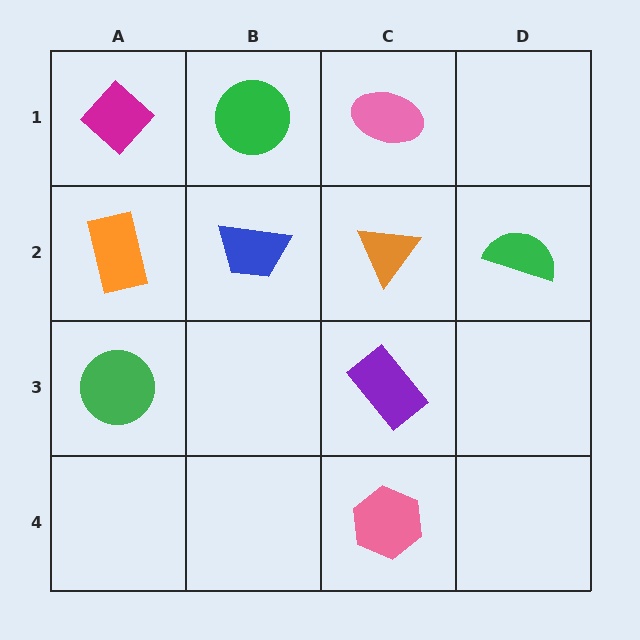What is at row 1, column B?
A green circle.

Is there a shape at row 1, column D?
No, that cell is empty.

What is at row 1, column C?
A pink ellipse.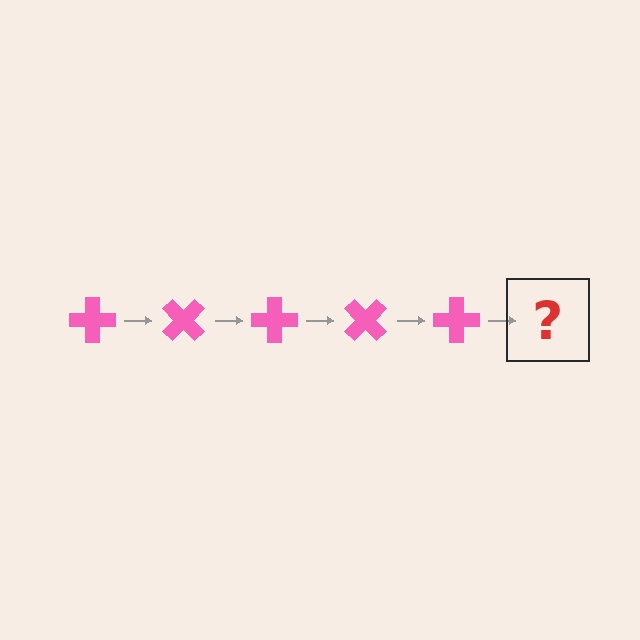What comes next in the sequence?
The next element should be a pink cross rotated 225 degrees.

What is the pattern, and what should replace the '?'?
The pattern is that the cross rotates 45 degrees each step. The '?' should be a pink cross rotated 225 degrees.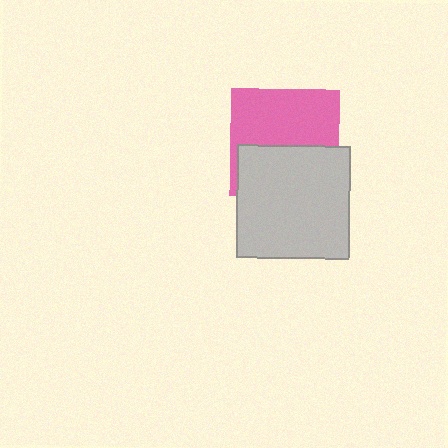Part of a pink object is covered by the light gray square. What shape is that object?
It is a square.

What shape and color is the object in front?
The object in front is a light gray square.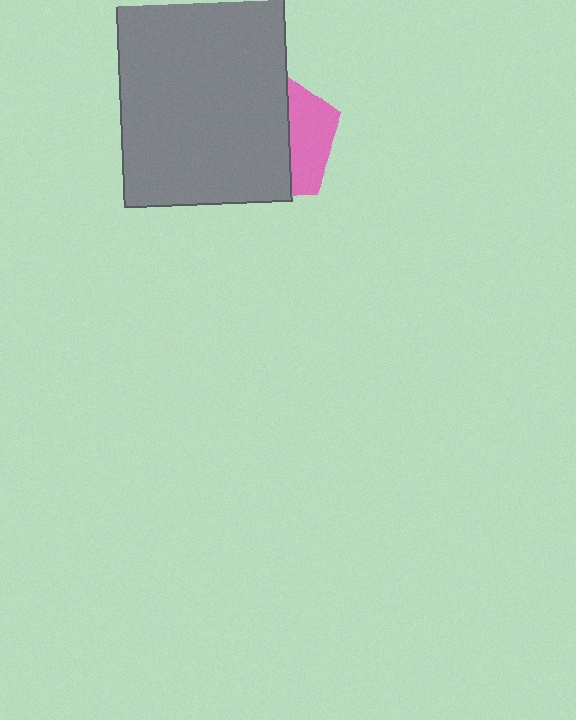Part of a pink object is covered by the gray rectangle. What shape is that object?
It is a pentagon.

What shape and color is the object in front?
The object in front is a gray rectangle.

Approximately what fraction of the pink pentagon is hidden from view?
Roughly 68% of the pink pentagon is hidden behind the gray rectangle.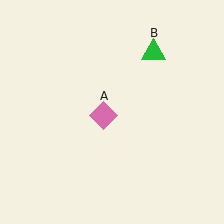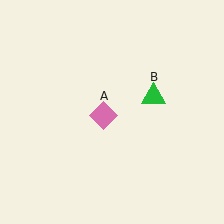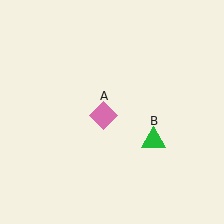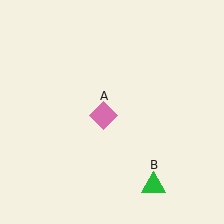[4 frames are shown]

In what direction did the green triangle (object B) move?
The green triangle (object B) moved down.